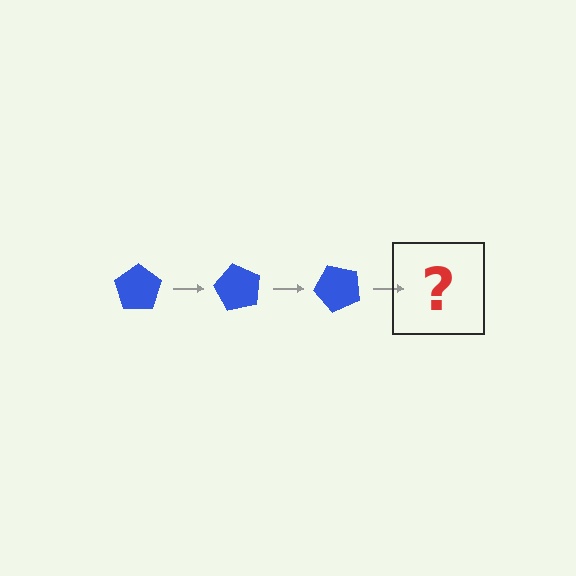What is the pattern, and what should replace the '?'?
The pattern is that the pentagon rotates 60 degrees each step. The '?' should be a blue pentagon rotated 180 degrees.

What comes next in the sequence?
The next element should be a blue pentagon rotated 180 degrees.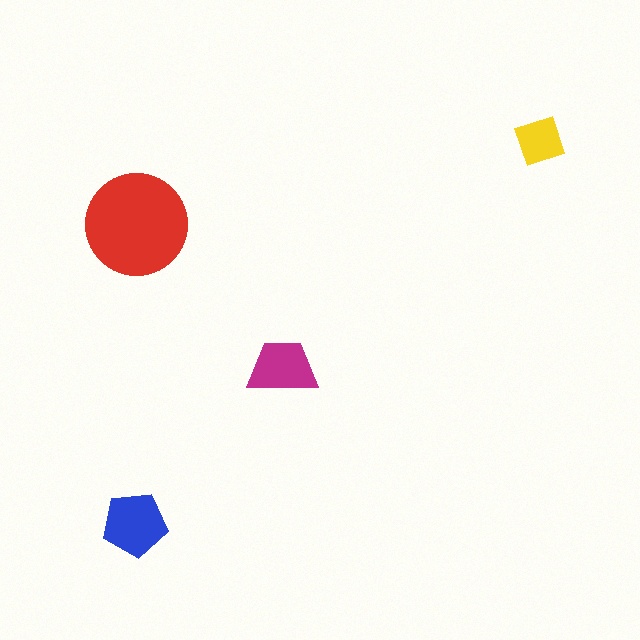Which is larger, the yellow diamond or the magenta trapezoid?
The magenta trapezoid.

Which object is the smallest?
The yellow diamond.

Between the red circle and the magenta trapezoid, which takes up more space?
The red circle.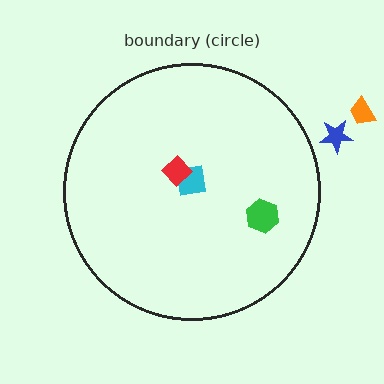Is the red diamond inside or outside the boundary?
Inside.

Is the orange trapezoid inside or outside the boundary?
Outside.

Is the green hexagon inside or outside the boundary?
Inside.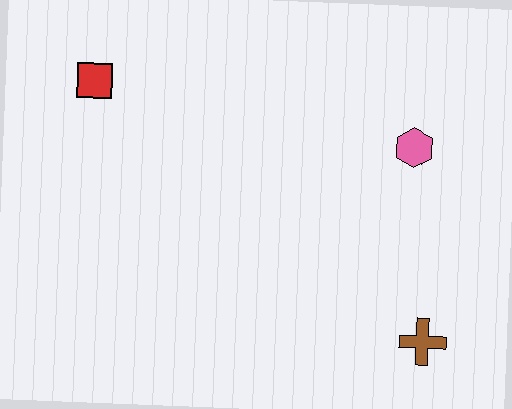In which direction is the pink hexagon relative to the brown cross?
The pink hexagon is above the brown cross.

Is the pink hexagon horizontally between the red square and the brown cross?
Yes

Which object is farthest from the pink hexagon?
The red square is farthest from the pink hexagon.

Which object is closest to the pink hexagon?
The brown cross is closest to the pink hexagon.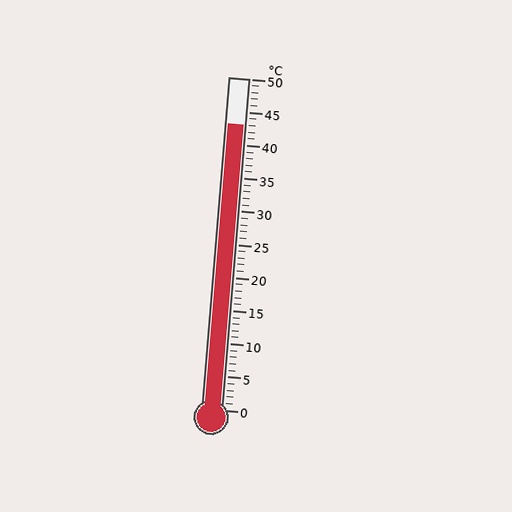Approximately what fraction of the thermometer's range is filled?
The thermometer is filled to approximately 85% of its range.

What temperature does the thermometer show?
The thermometer shows approximately 43°C.